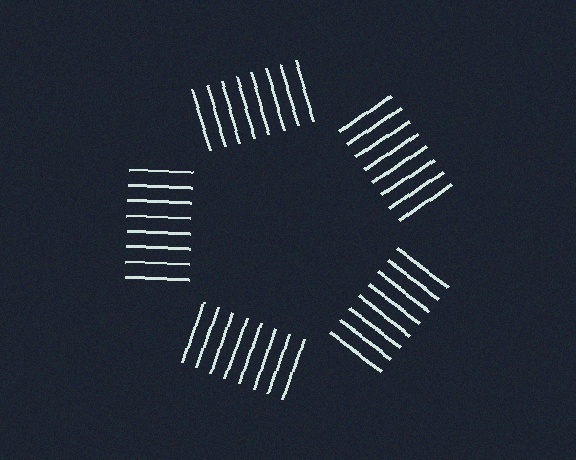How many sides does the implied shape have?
5 sides — the line-ends trace a pentagon.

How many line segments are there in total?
40 — 8 along each of the 5 edges.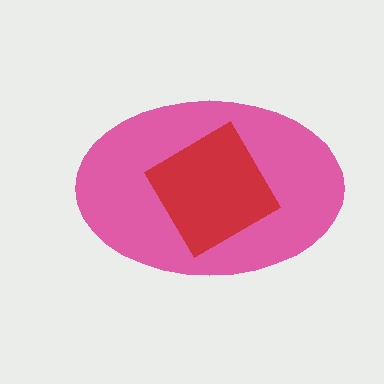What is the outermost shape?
The pink ellipse.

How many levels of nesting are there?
2.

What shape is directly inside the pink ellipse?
The red diamond.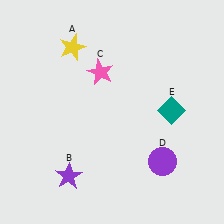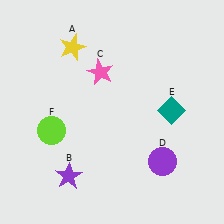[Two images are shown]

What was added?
A lime circle (F) was added in Image 2.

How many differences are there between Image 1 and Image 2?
There is 1 difference between the two images.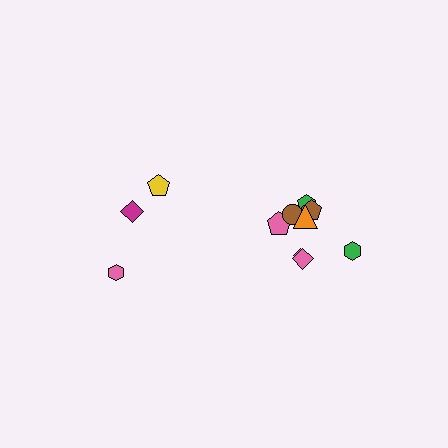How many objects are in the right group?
There are 8 objects.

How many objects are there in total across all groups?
There are 11 objects.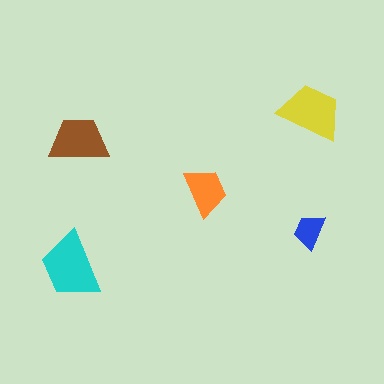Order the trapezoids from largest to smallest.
the cyan one, the yellow one, the brown one, the orange one, the blue one.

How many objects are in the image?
There are 5 objects in the image.